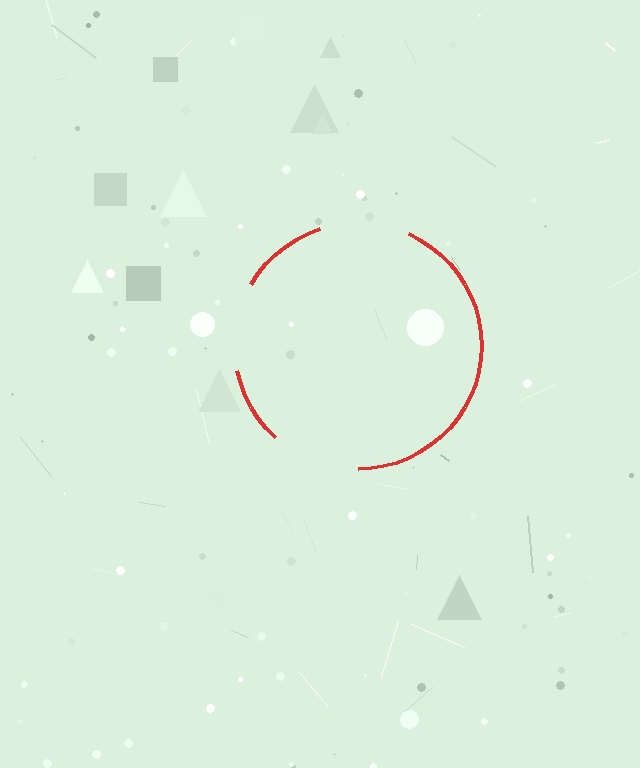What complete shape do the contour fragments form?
The contour fragments form a circle.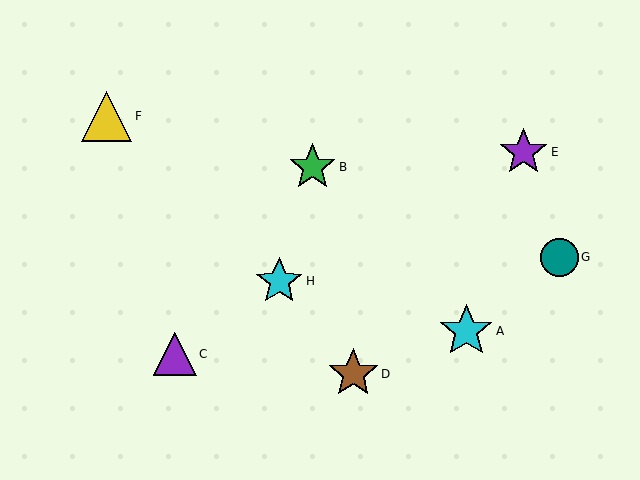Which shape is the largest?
The cyan star (labeled A) is the largest.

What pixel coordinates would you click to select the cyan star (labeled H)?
Click at (279, 281) to select the cyan star H.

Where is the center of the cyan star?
The center of the cyan star is at (279, 281).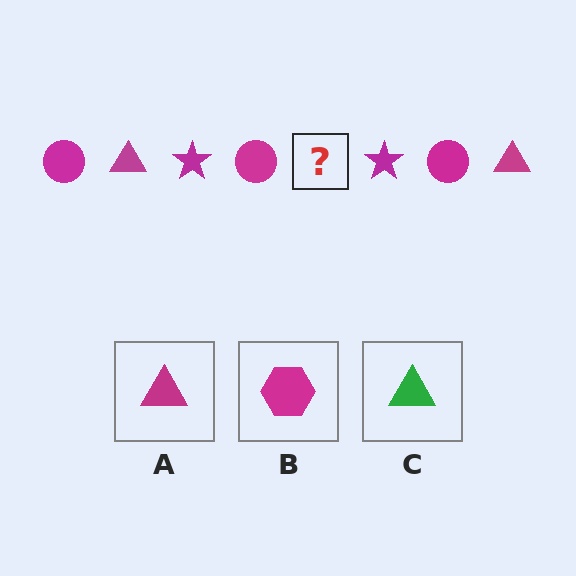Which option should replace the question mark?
Option A.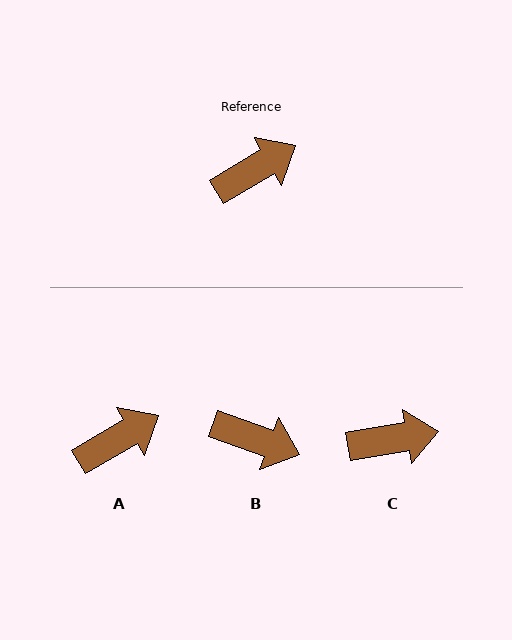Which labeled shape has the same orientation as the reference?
A.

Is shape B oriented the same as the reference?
No, it is off by about 50 degrees.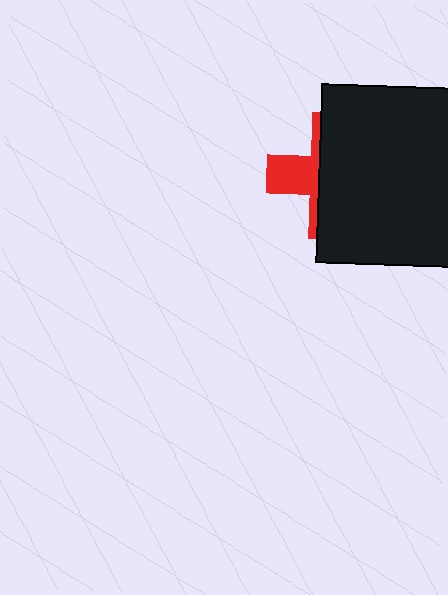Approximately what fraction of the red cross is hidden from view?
Roughly 68% of the red cross is hidden behind the black square.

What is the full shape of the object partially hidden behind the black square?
The partially hidden object is a red cross.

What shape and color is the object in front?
The object in front is a black square.